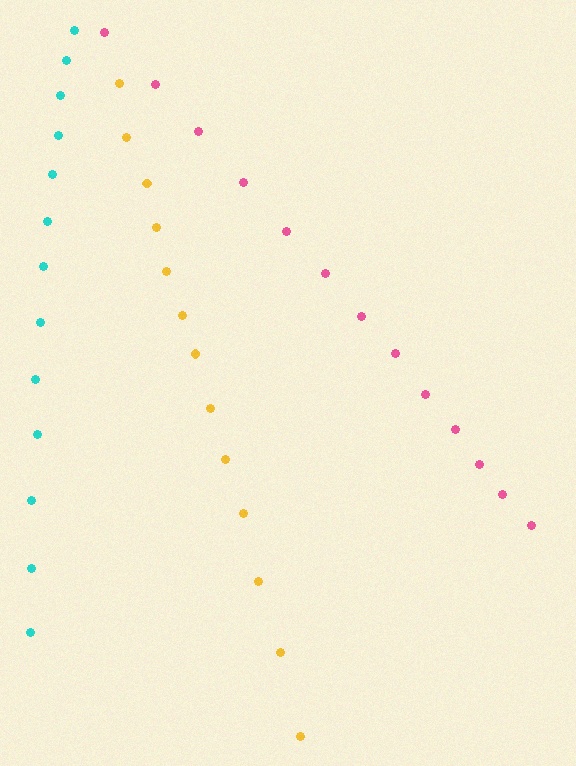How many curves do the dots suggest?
There are 3 distinct paths.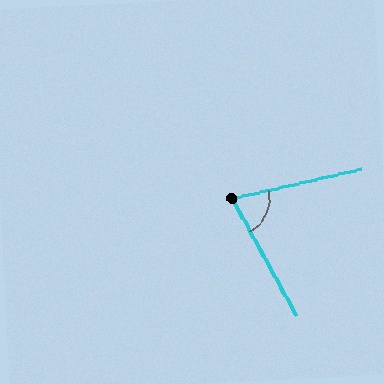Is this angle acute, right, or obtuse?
It is acute.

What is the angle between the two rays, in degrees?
Approximately 74 degrees.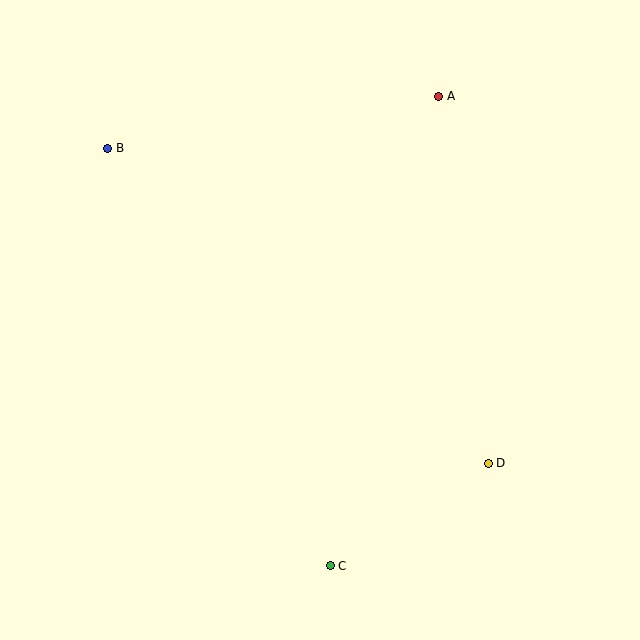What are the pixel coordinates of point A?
Point A is at (439, 96).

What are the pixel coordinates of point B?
Point B is at (108, 148).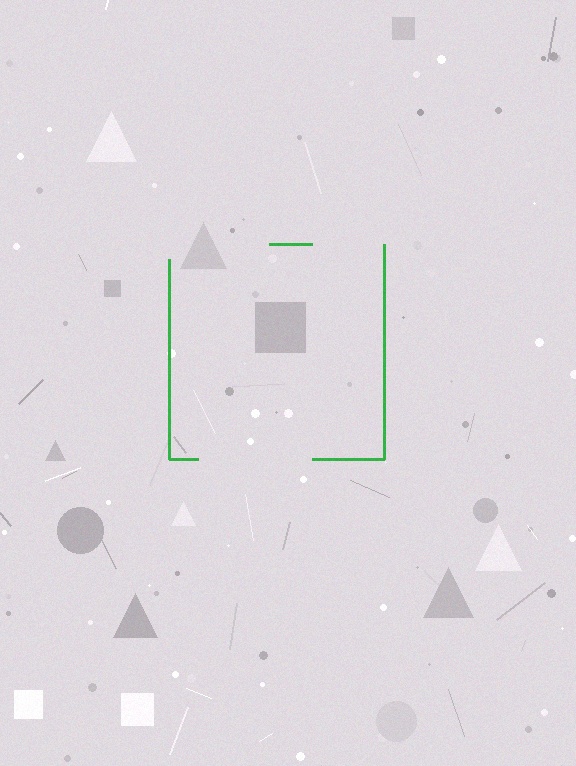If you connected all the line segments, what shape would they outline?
They would outline a square.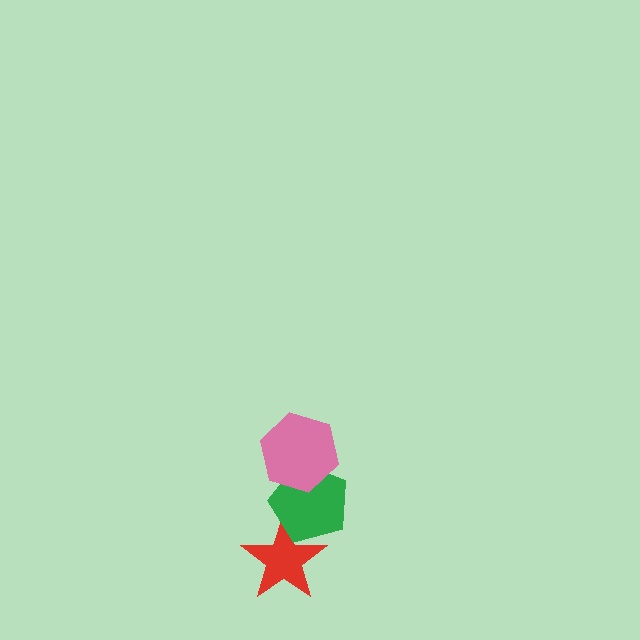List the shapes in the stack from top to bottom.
From top to bottom: the pink hexagon, the green pentagon, the red star.